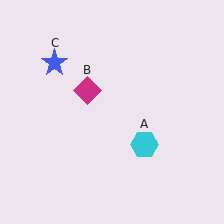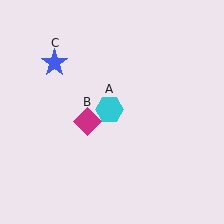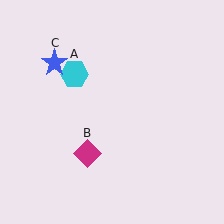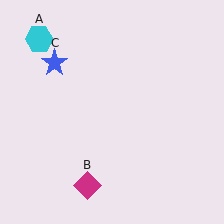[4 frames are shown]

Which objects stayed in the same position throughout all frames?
Blue star (object C) remained stationary.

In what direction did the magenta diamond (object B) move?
The magenta diamond (object B) moved down.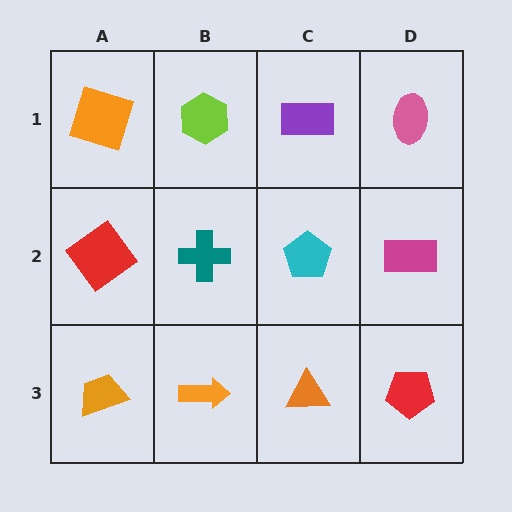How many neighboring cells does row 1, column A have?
2.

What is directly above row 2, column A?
An orange square.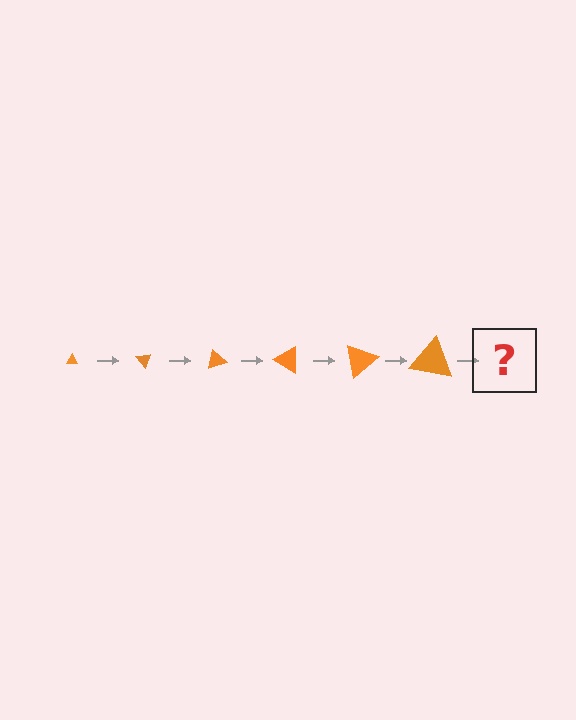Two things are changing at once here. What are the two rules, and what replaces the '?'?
The two rules are that the triangle grows larger each step and it rotates 50 degrees each step. The '?' should be a triangle, larger than the previous one and rotated 300 degrees from the start.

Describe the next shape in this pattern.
It should be a triangle, larger than the previous one and rotated 300 degrees from the start.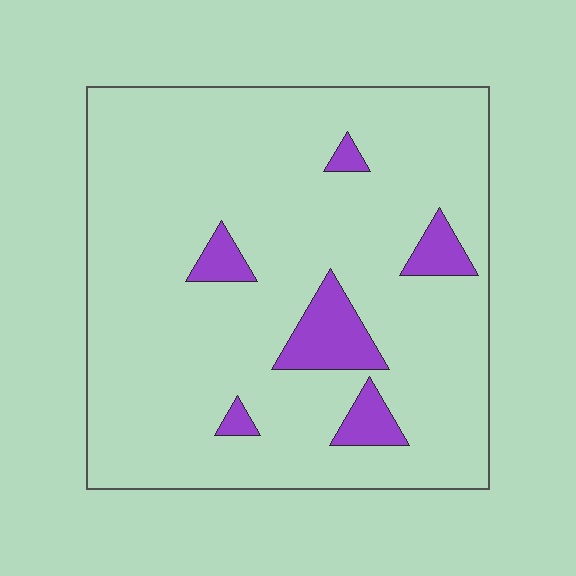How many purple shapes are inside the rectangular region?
6.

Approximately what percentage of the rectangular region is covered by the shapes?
Approximately 10%.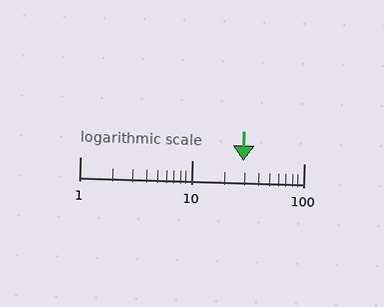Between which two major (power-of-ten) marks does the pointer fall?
The pointer is between 10 and 100.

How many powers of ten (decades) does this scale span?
The scale spans 2 decades, from 1 to 100.